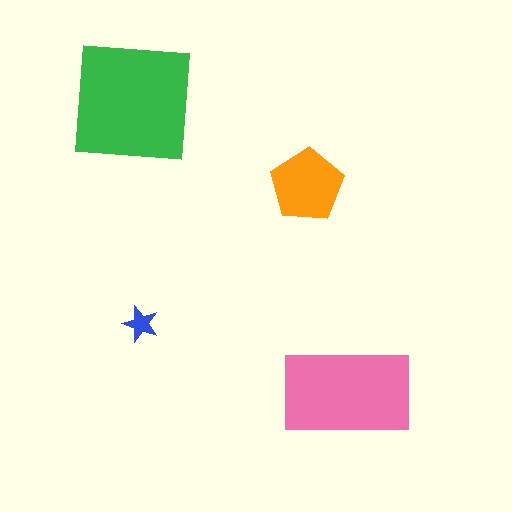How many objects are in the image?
There are 4 objects in the image.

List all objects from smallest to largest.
The blue star, the orange pentagon, the pink rectangle, the green square.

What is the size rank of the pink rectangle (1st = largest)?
2nd.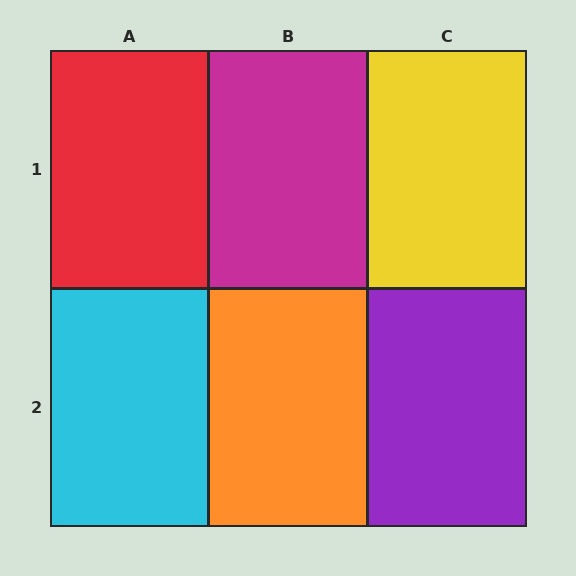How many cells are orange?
1 cell is orange.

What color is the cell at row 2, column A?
Cyan.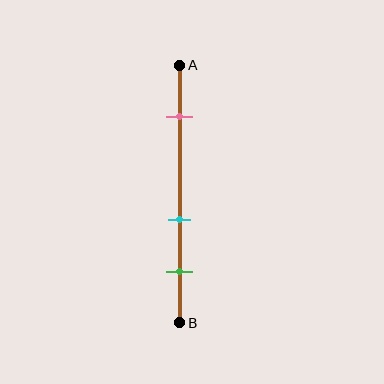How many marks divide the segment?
There are 3 marks dividing the segment.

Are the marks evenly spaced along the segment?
No, the marks are not evenly spaced.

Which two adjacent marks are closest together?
The cyan and green marks are the closest adjacent pair.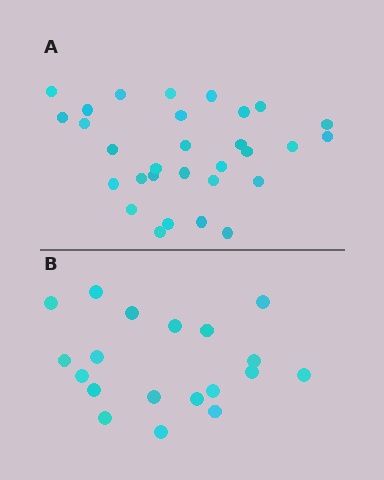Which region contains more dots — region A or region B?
Region A (the top region) has more dots.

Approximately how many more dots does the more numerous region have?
Region A has roughly 12 or so more dots than region B.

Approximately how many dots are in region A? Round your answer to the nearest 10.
About 30 dots.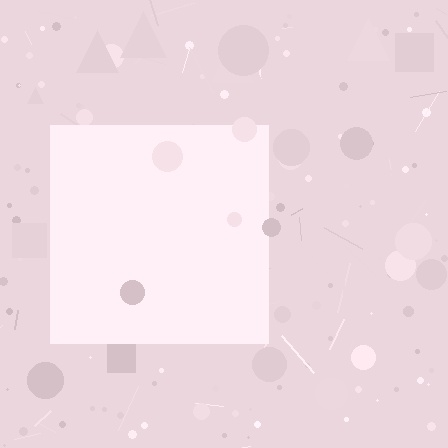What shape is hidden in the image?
A square is hidden in the image.